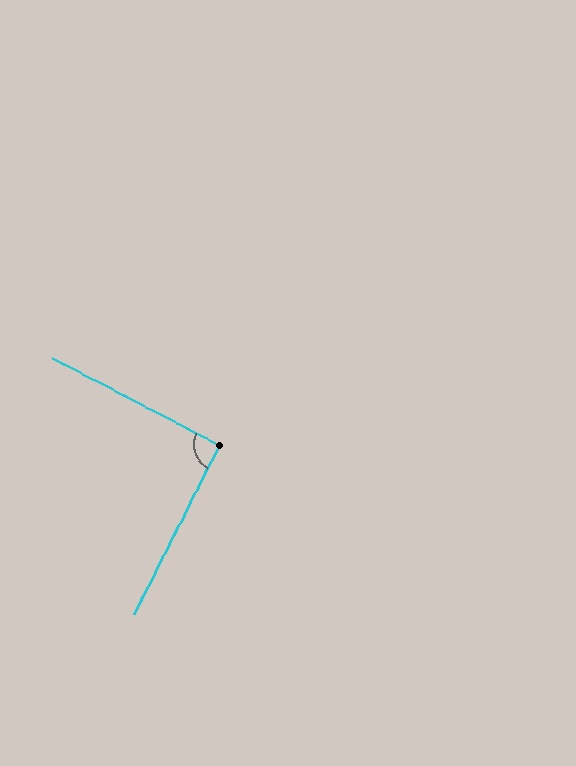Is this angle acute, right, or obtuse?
It is approximately a right angle.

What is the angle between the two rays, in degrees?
Approximately 91 degrees.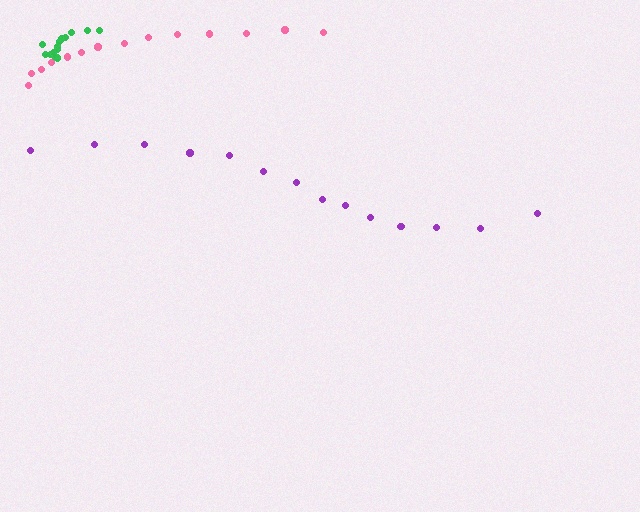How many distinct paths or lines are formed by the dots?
There are 3 distinct paths.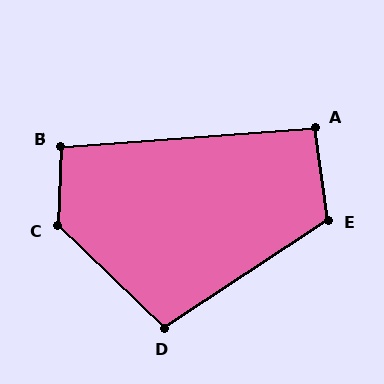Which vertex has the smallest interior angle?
A, at approximately 94 degrees.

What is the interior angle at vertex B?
Approximately 97 degrees (obtuse).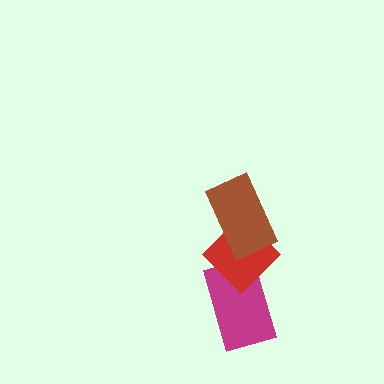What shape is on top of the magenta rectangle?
The red diamond is on top of the magenta rectangle.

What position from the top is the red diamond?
The red diamond is 2nd from the top.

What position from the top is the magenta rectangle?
The magenta rectangle is 3rd from the top.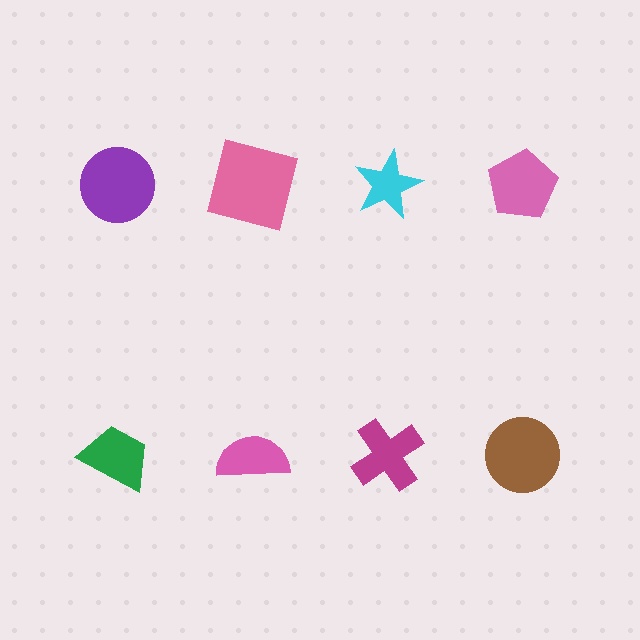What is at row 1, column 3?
A cyan star.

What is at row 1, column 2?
A pink square.